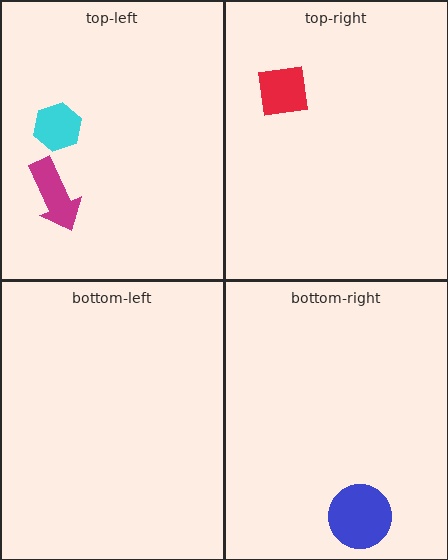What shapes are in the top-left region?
The magenta arrow, the cyan hexagon.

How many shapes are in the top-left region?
2.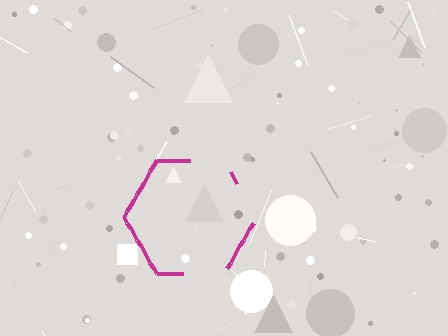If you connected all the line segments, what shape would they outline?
They would outline a hexagon.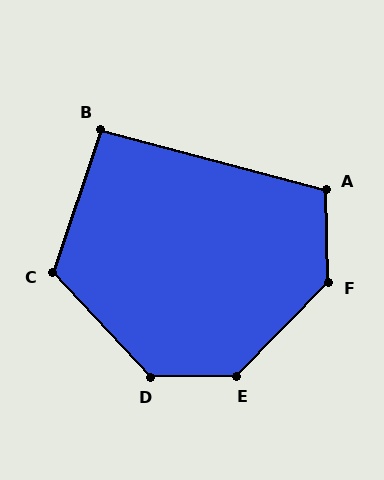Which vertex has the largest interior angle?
E, at approximately 135 degrees.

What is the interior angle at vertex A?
Approximately 107 degrees (obtuse).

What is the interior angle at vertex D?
Approximately 133 degrees (obtuse).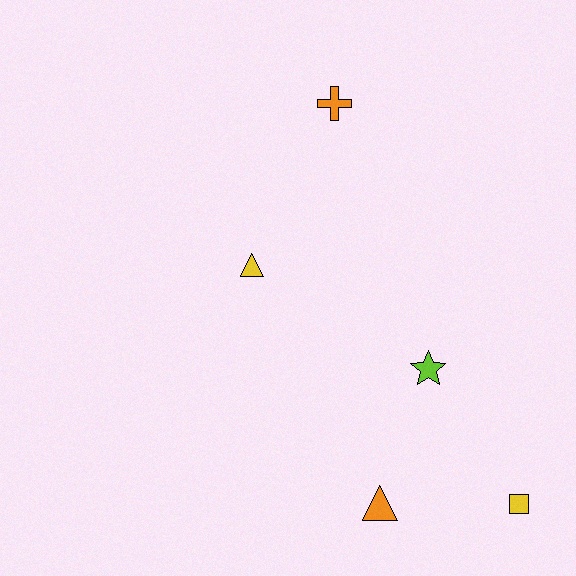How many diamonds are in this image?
There are no diamonds.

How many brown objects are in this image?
There are no brown objects.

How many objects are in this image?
There are 5 objects.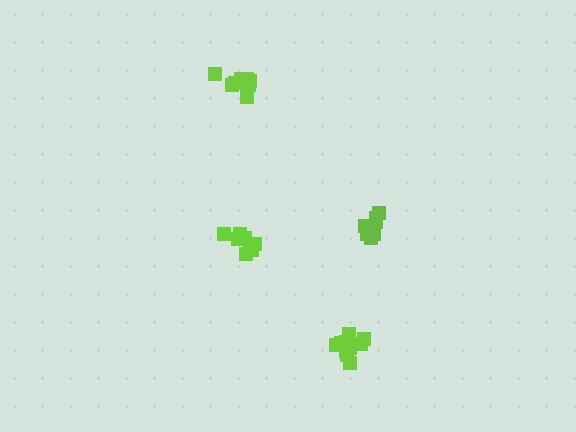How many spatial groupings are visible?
There are 4 spatial groupings.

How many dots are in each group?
Group 1: 7 dots, Group 2: 8 dots, Group 3: 8 dots, Group 4: 13 dots (36 total).